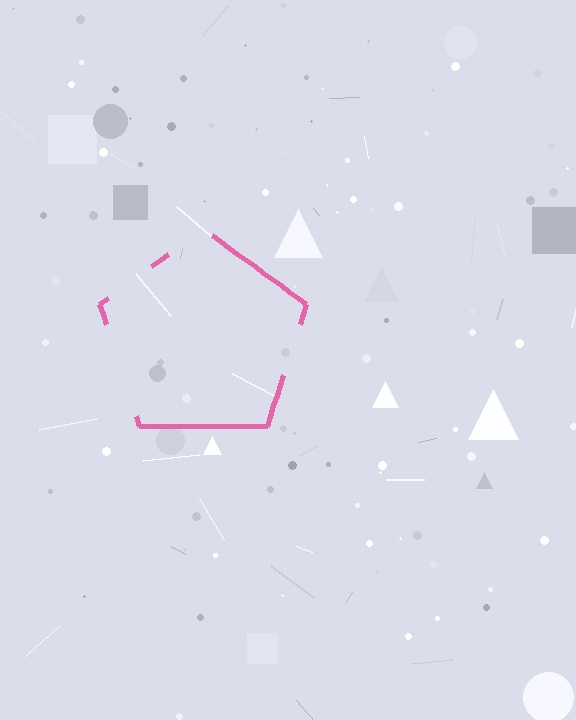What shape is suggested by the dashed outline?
The dashed outline suggests a pentagon.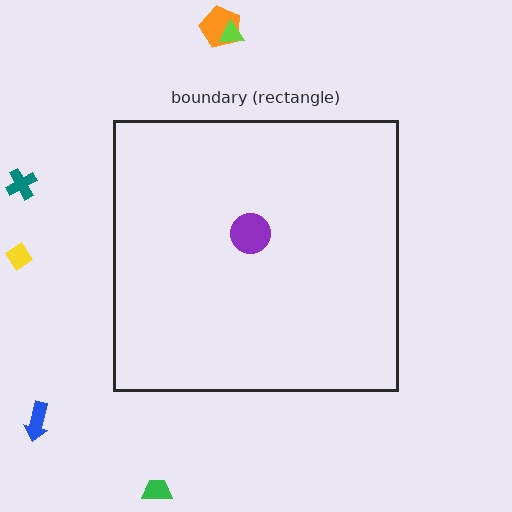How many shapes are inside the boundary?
1 inside, 6 outside.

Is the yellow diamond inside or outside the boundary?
Outside.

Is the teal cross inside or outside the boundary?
Outside.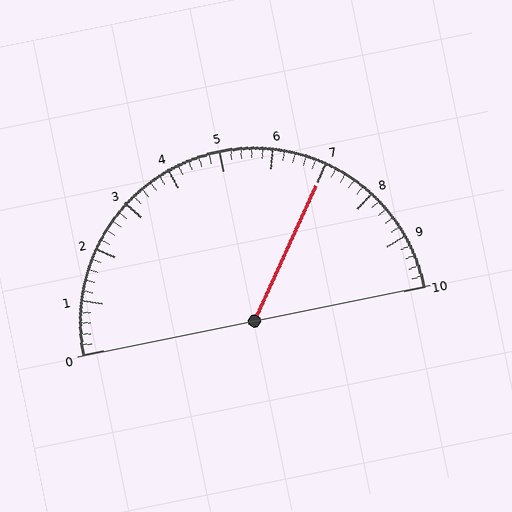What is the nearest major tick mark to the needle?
The nearest major tick mark is 7.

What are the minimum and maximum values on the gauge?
The gauge ranges from 0 to 10.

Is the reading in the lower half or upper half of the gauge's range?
The reading is in the upper half of the range (0 to 10).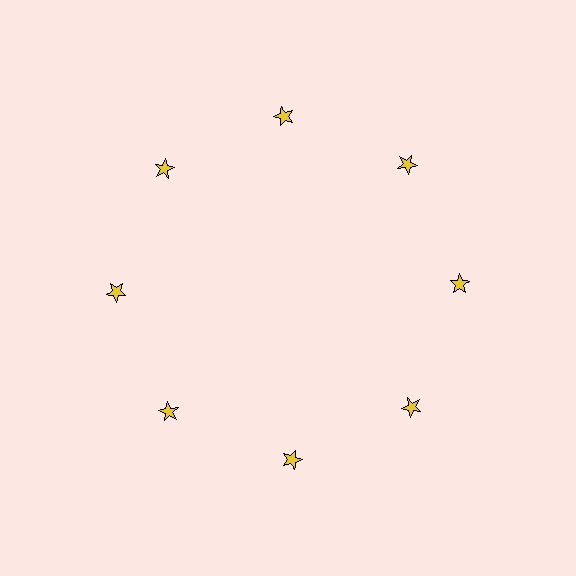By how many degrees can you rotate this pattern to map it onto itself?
The pattern maps onto itself every 45 degrees of rotation.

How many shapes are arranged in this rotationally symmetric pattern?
There are 8 shapes, arranged in 8 groups of 1.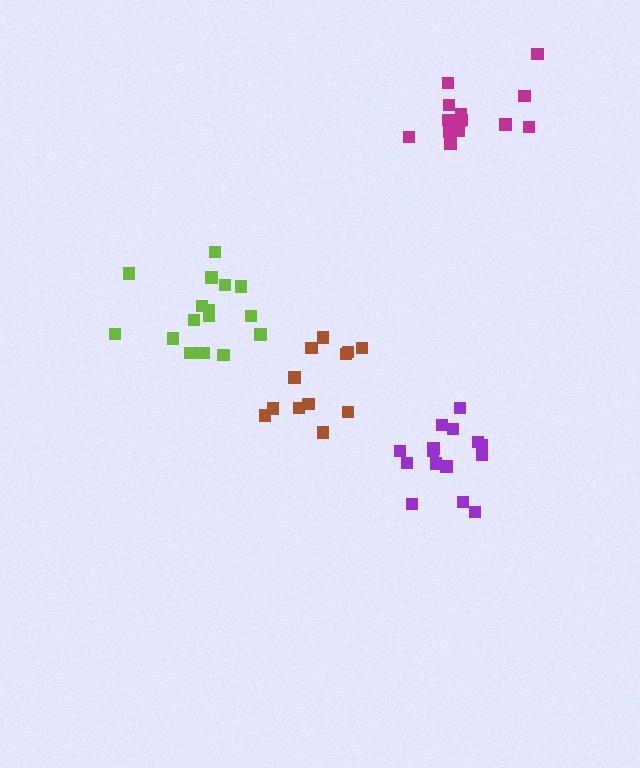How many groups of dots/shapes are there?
There are 4 groups.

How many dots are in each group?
Group 1: 15 dots, Group 2: 14 dots, Group 3: 16 dots, Group 4: 12 dots (57 total).